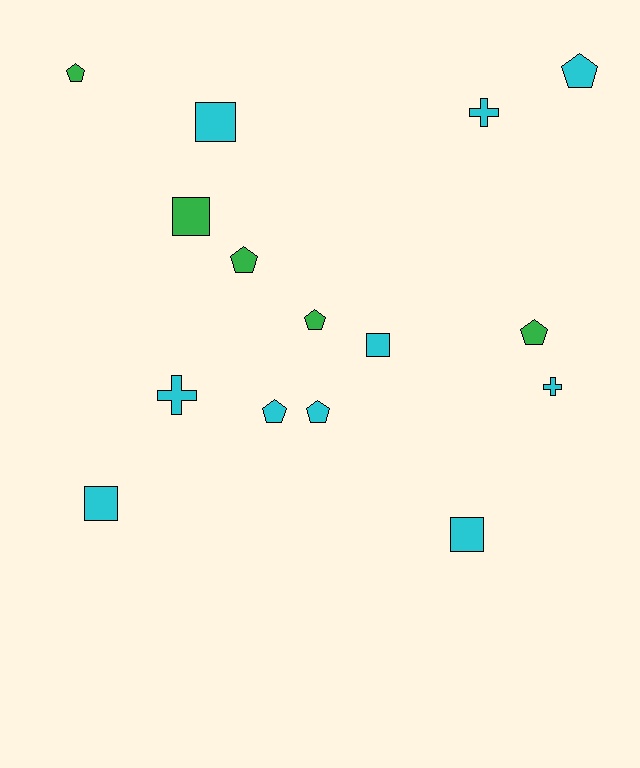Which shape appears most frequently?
Pentagon, with 7 objects.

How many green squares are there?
There is 1 green square.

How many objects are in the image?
There are 15 objects.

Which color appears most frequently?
Cyan, with 10 objects.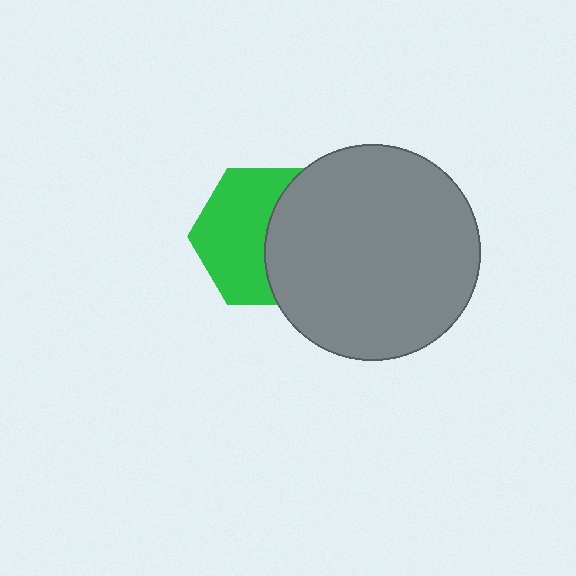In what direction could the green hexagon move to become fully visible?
The green hexagon could move left. That would shift it out from behind the gray circle entirely.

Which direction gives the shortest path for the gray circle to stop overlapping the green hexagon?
Moving right gives the shortest separation.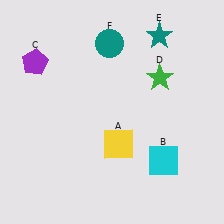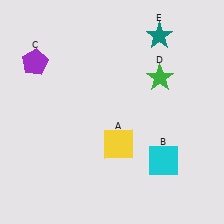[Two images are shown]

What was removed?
The teal circle (F) was removed in Image 2.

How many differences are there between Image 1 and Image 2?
There is 1 difference between the two images.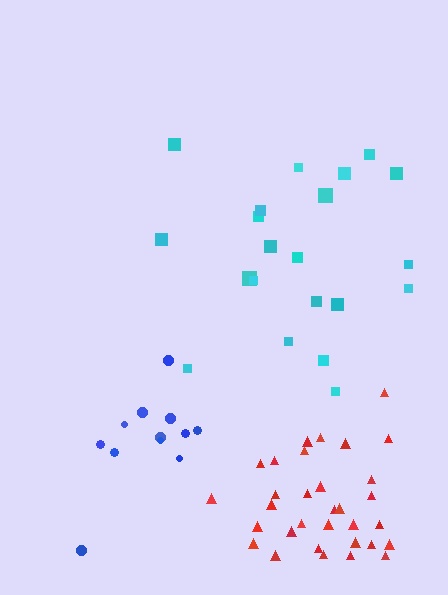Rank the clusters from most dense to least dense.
red, blue, cyan.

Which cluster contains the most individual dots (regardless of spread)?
Red (32).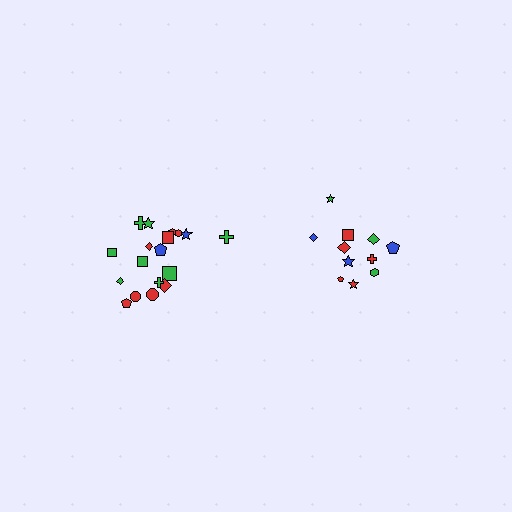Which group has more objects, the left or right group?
The left group.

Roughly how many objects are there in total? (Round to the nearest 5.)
Roughly 30 objects in total.